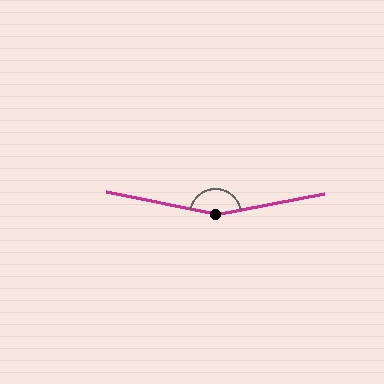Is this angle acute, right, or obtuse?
It is obtuse.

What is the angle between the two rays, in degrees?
Approximately 158 degrees.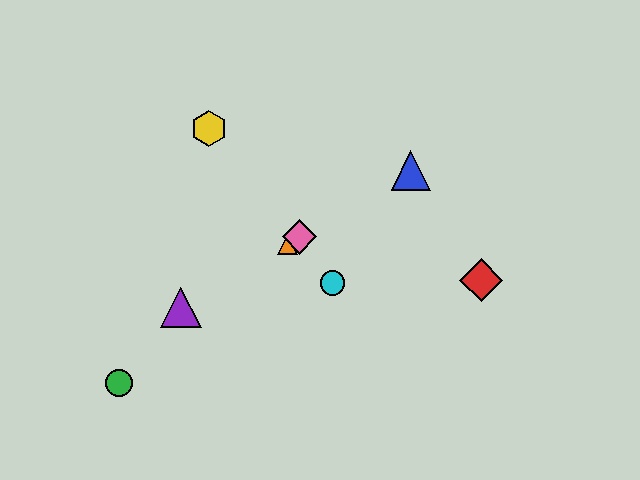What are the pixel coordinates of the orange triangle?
The orange triangle is at (287, 244).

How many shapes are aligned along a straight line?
4 shapes (the blue triangle, the purple triangle, the orange triangle, the pink diamond) are aligned along a straight line.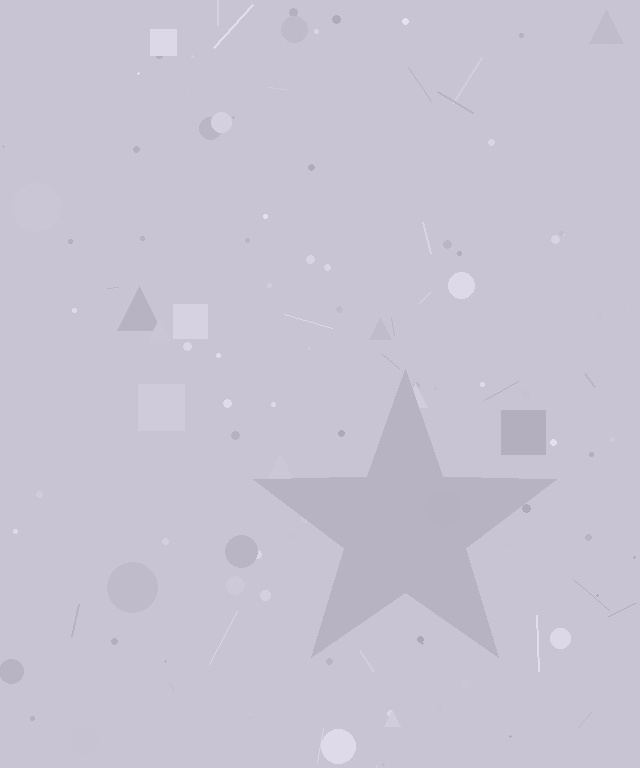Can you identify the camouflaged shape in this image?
The camouflaged shape is a star.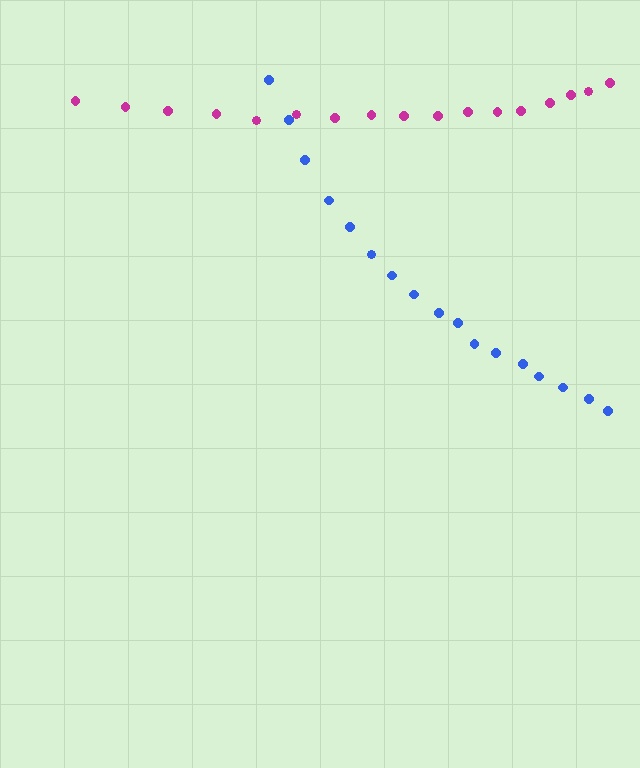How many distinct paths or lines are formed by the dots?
There are 2 distinct paths.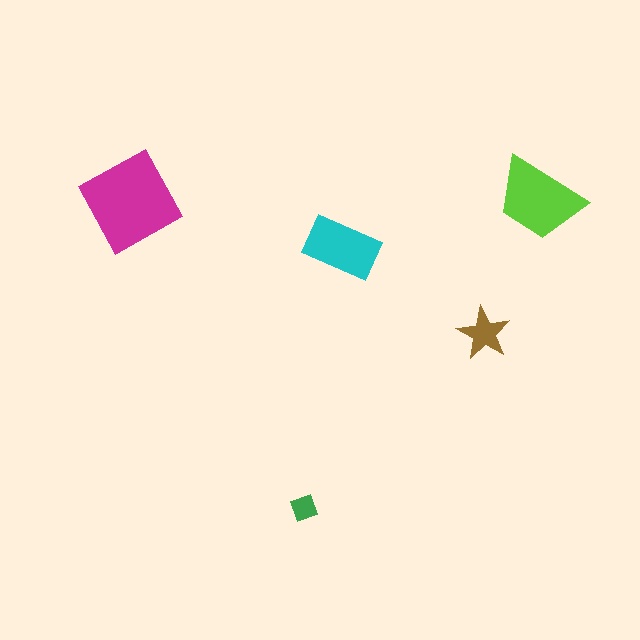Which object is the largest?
The magenta square.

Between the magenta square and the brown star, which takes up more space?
The magenta square.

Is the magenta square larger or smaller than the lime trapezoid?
Larger.